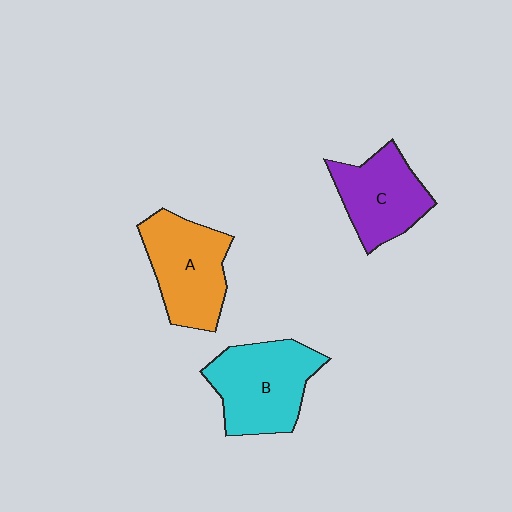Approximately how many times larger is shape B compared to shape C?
Approximately 1.3 times.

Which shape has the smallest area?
Shape C (purple).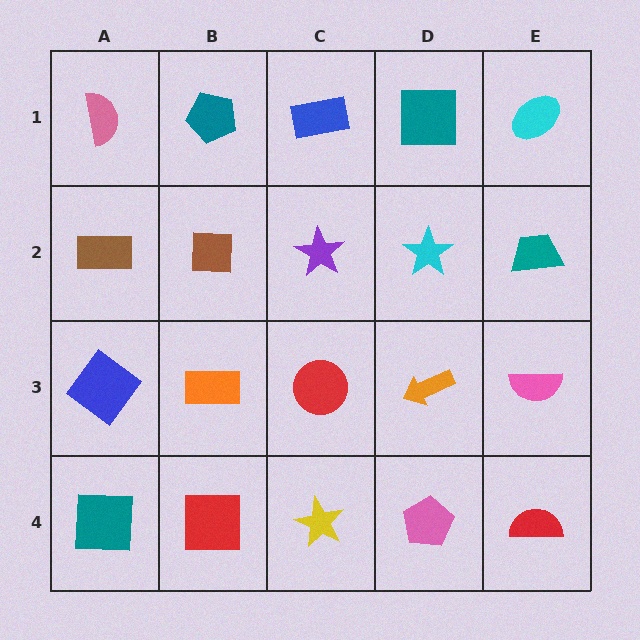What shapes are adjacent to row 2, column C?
A blue rectangle (row 1, column C), a red circle (row 3, column C), a brown square (row 2, column B), a cyan star (row 2, column D).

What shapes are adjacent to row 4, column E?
A pink semicircle (row 3, column E), a pink pentagon (row 4, column D).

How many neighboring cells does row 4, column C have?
3.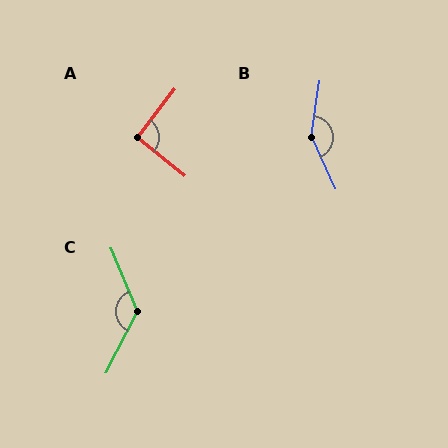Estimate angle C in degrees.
Approximately 130 degrees.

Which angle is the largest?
B, at approximately 147 degrees.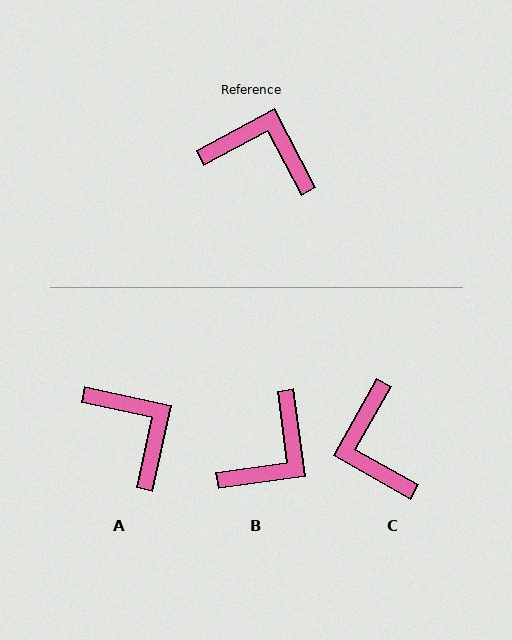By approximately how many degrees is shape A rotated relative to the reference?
Approximately 40 degrees clockwise.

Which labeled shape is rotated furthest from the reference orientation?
C, about 123 degrees away.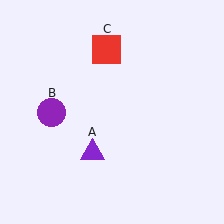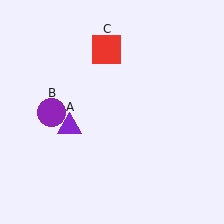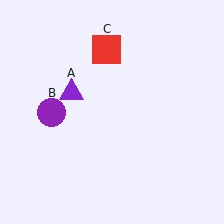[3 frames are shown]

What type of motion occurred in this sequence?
The purple triangle (object A) rotated clockwise around the center of the scene.